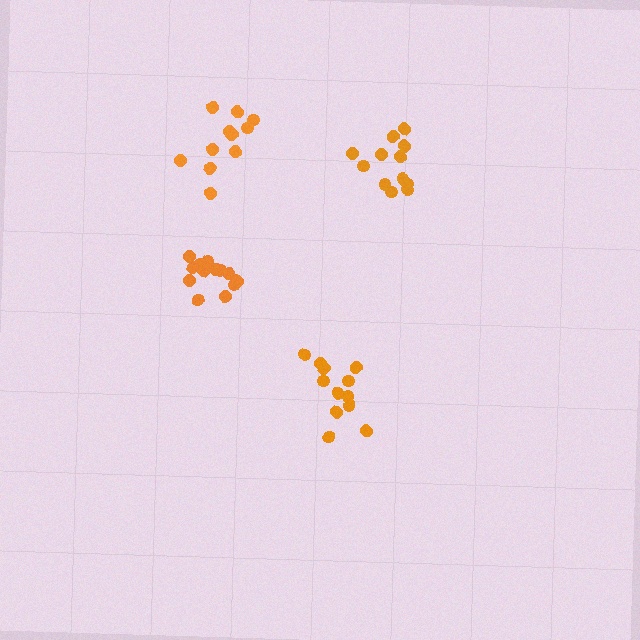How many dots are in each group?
Group 1: 13 dots, Group 2: 12 dots, Group 3: 13 dots, Group 4: 11 dots (49 total).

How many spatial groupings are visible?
There are 4 spatial groupings.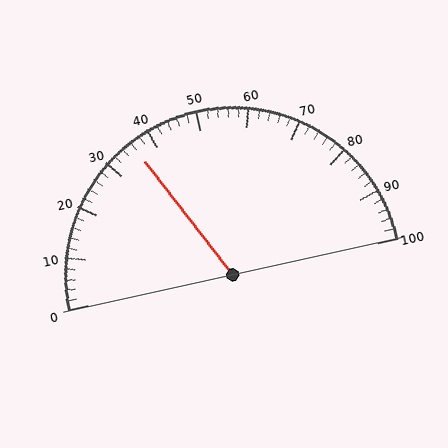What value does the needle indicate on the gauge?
The needle indicates approximately 36.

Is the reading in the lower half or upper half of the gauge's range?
The reading is in the lower half of the range (0 to 100).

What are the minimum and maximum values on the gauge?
The gauge ranges from 0 to 100.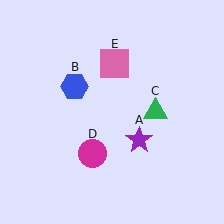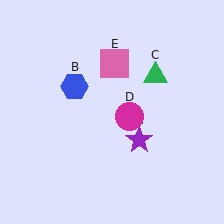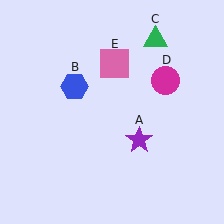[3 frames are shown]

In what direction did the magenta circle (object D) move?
The magenta circle (object D) moved up and to the right.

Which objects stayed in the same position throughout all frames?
Purple star (object A) and blue hexagon (object B) and pink square (object E) remained stationary.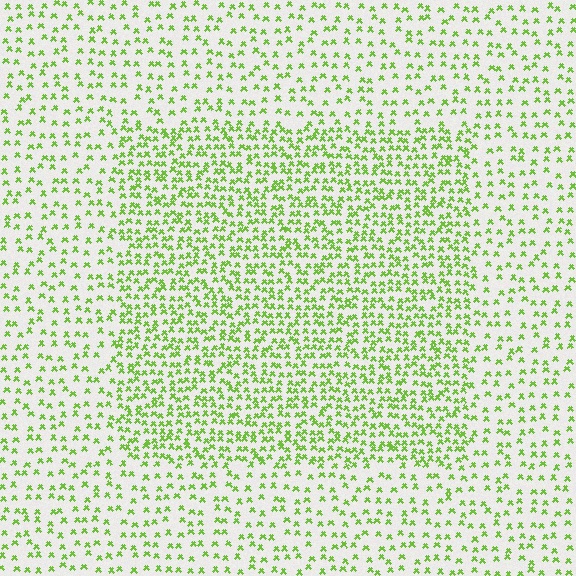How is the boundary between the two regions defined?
The boundary is defined by a change in element density (approximately 2.0x ratio). All elements are the same color, size, and shape.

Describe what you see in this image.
The image contains small lime elements arranged at two different densities. A rectangle-shaped region is visible where the elements are more densely packed than the surrounding area.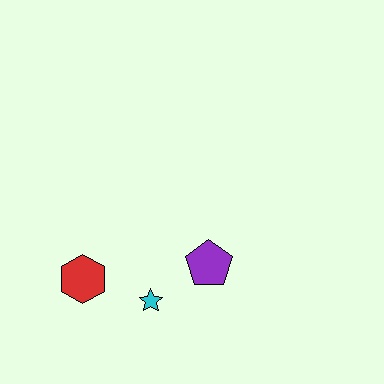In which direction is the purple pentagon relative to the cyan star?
The purple pentagon is to the right of the cyan star.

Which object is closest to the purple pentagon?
The cyan star is closest to the purple pentagon.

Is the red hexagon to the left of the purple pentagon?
Yes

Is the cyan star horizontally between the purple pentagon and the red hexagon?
Yes